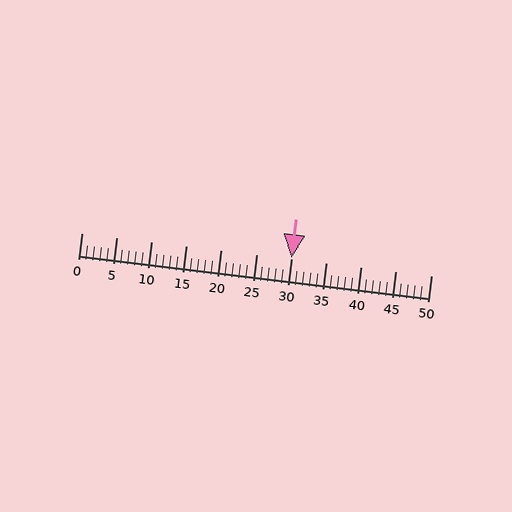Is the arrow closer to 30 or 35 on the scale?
The arrow is closer to 30.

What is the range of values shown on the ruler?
The ruler shows values from 0 to 50.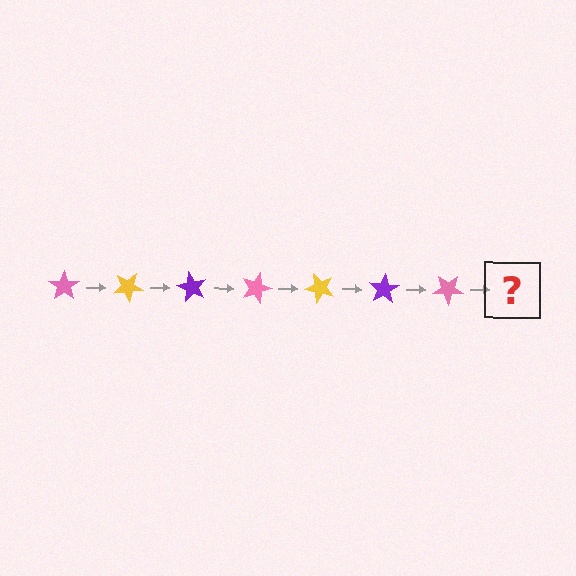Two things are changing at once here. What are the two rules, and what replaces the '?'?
The two rules are that it rotates 30 degrees each step and the color cycles through pink, yellow, and purple. The '?' should be a yellow star, rotated 210 degrees from the start.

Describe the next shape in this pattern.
It should be a yellow star, rotated 210 degrees from the start.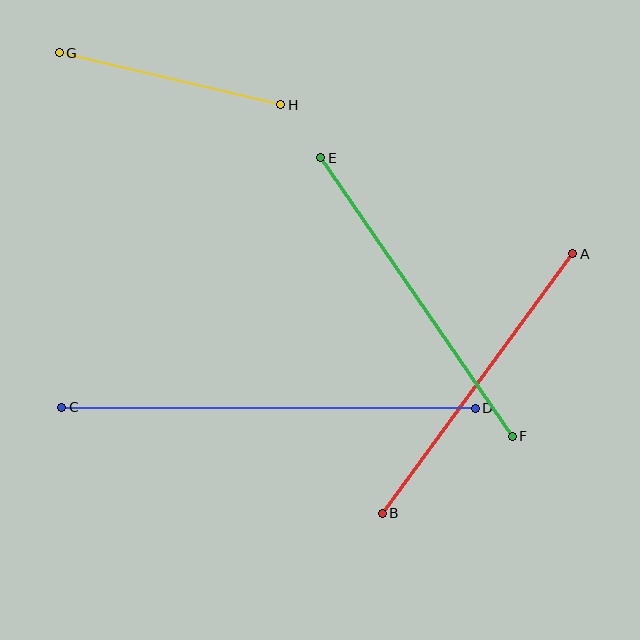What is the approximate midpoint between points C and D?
The midpoint is at approximately (269, 408) pixels.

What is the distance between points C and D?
The distance is approximately 413 pixels.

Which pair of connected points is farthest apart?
Points C and D are farthest apart.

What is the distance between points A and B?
The distance is approximately 322 pixels.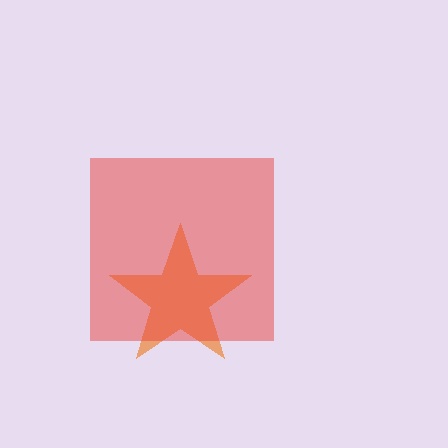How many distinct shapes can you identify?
There are 2 distinct shapes: an orange star, a red square.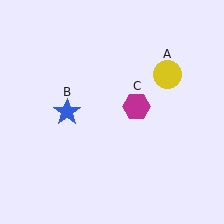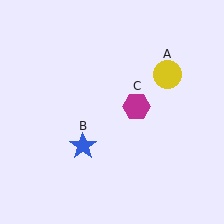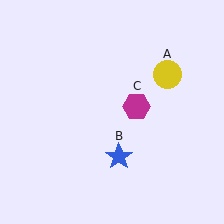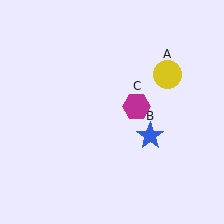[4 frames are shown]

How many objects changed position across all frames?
1 object changed position: blue star (object B).